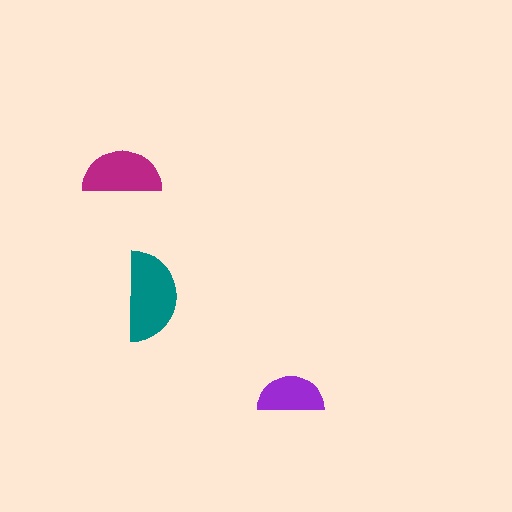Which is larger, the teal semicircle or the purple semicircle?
The teal one.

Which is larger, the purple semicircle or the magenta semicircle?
The magenta one.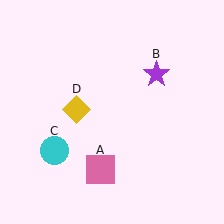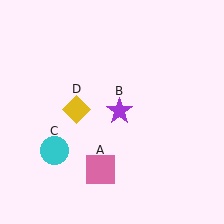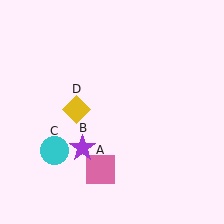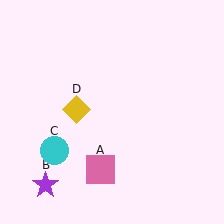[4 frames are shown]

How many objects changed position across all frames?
1 object changed position: purple star (object B).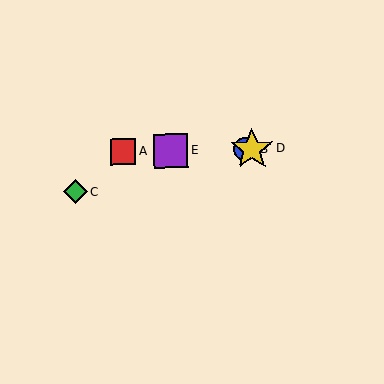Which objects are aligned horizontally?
Objects A, B, D, E are aligned horizontally.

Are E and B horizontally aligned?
Yes, both are at y≈151.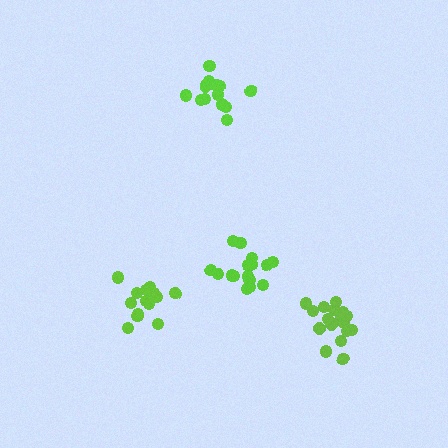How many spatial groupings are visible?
There are 4 spatial groupings.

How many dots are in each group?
Group 1: 14 dots, Group 2: 15 dots, Group 3: 16 dots, Group 4: 17 dots (62 total).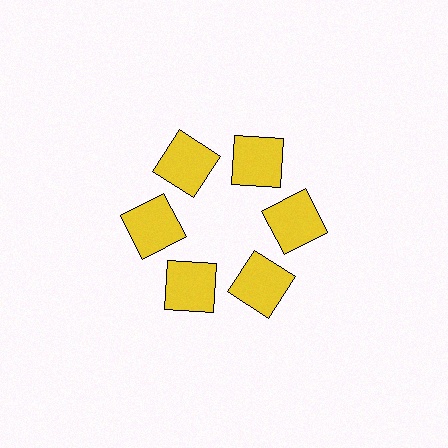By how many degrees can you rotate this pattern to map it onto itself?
The pattern maps onto itself every 60 degrees of rotation.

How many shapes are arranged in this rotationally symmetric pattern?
There are 6 shapes, arranged in 6 groups of 1.